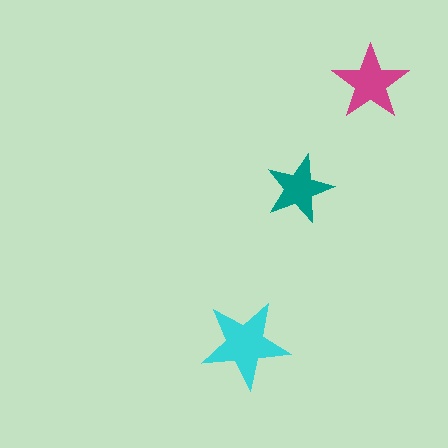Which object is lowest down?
The cyan star is bottommost.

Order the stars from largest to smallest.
the cyan one, the magenta one, the teal one.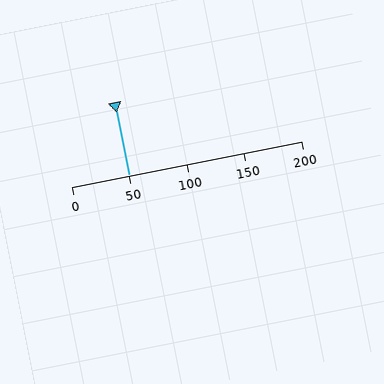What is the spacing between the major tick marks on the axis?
The major ticks are spaced 50 apart.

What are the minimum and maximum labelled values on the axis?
The axis runs from 0 to 200.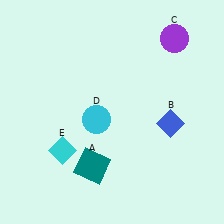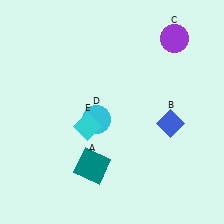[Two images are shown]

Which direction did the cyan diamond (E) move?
The cyan diamond (E) moved right.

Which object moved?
The cyan diamond (E) moved right.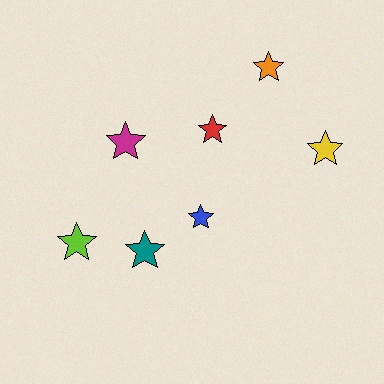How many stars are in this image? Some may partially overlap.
There are 7 stars.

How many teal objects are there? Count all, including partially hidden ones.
There is 1 teal object.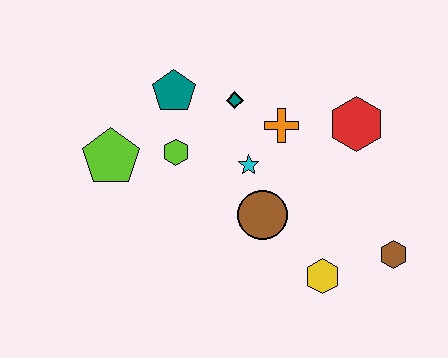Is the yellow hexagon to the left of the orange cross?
No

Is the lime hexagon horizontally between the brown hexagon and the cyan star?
No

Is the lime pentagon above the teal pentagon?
No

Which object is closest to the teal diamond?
The orange cross is closest to the teal diamond.